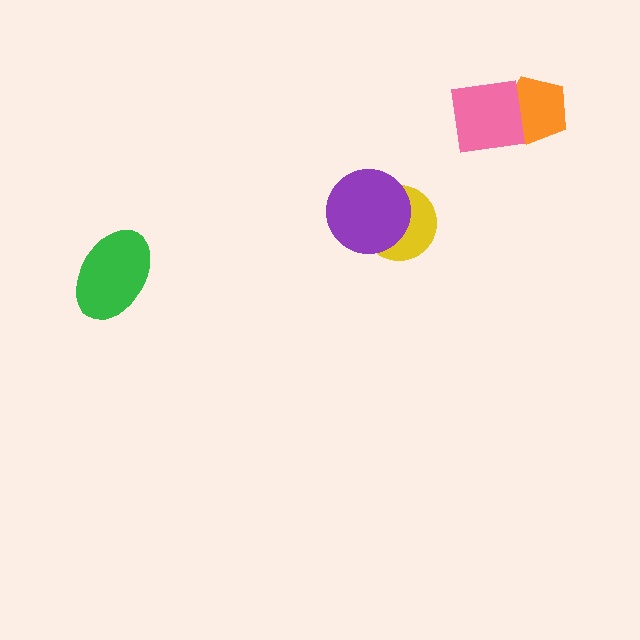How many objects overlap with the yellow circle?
1 object overlaps with the yellow circle.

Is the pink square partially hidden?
No, no other shape covers it.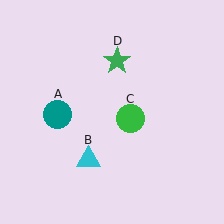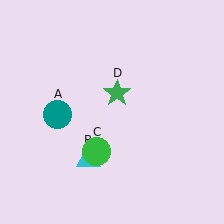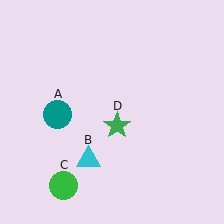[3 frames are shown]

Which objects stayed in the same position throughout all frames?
Teal circle (object A) and cyan triangle (object B) remained stationary.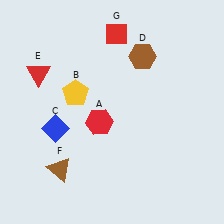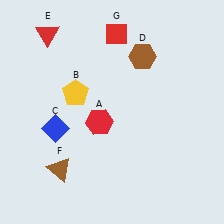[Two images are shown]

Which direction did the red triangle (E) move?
The red triangle (E) moved up.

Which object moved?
The red triangle (E) moved up.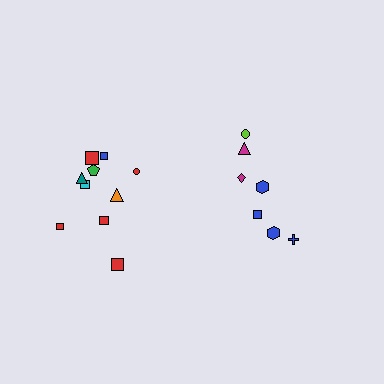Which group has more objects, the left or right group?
The left group.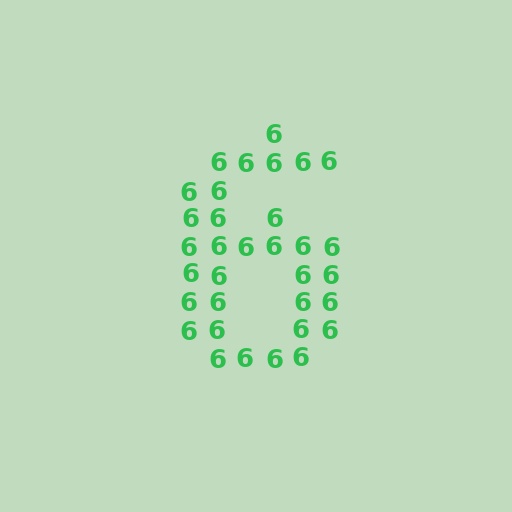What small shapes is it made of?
It is made of small digit 6's.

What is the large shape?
The large shape is the digit 6.